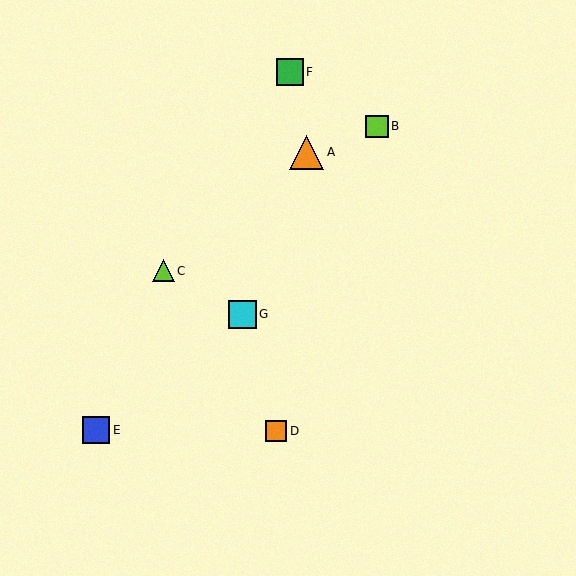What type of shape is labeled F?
Shape F is a green square.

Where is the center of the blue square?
The center of the blue square is at (96, 430).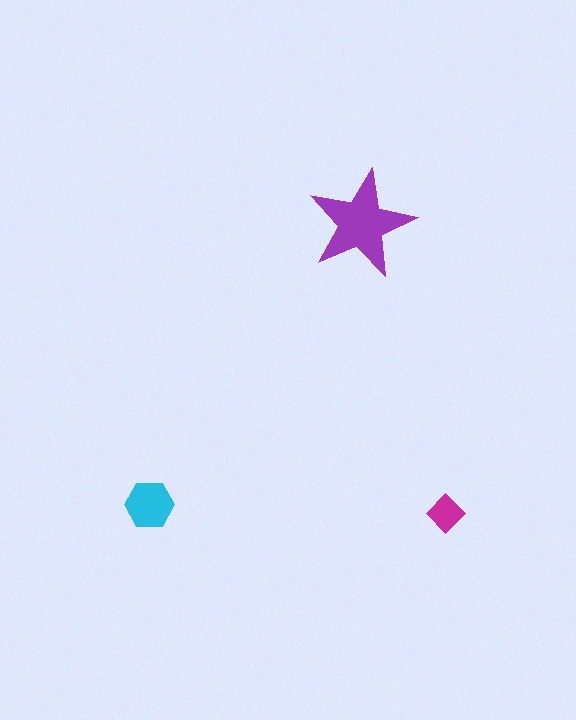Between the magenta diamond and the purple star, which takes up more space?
The purple star.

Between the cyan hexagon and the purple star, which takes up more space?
The purple star.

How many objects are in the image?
There are 3 objects in the image.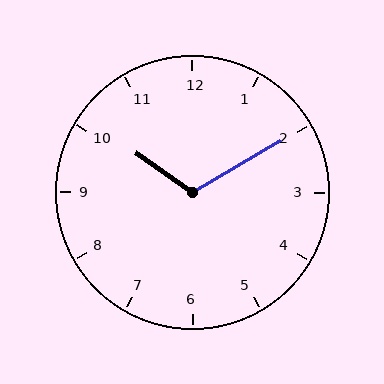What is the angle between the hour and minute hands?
Approximately 115 degrees.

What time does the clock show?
10:10.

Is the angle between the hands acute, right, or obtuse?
It is obtuse.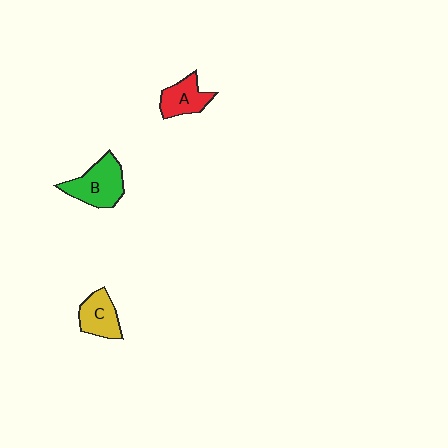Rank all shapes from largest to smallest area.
From largest to smallest: B (green), C (yellow), A (red).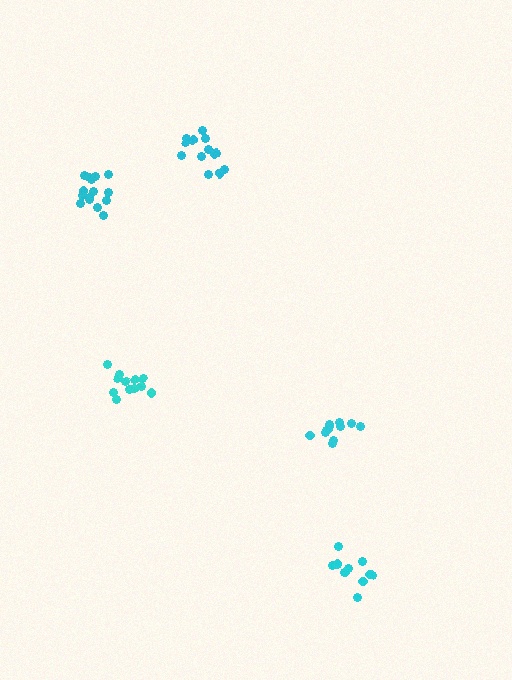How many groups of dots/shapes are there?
There are 5 groups.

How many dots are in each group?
Group 1: 15 dots, Group 2: 12 dots, Group 3: 12 dots, Group 4: 13 dots, Group 5: 13 dots (65 total).